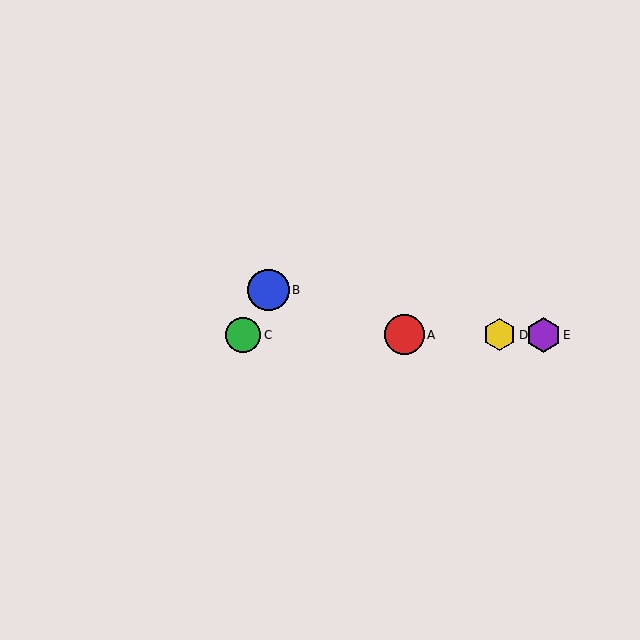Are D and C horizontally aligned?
Yes, both are at y≈335.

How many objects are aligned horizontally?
4 objects (A, C, D, E) are aligned horizontally.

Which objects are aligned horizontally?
Objects A, C, D, E are aligned horizontally.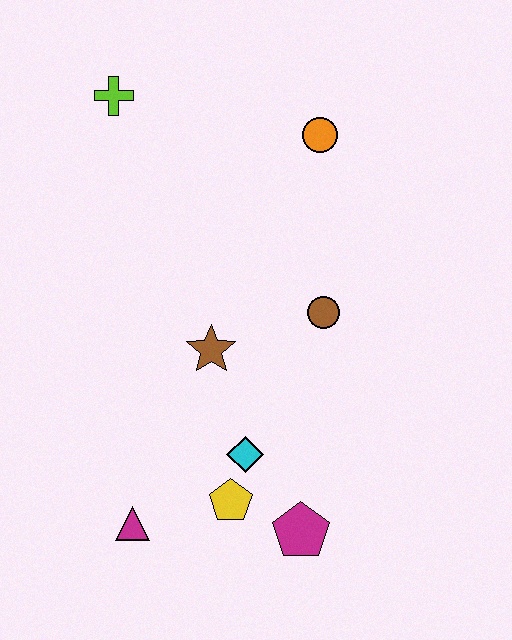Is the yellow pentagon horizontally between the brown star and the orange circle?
Yes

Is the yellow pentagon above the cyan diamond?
No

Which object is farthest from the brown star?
The lime cross is farthest from the brown star.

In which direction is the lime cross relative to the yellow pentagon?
The lime cross is above the yellow pentagon.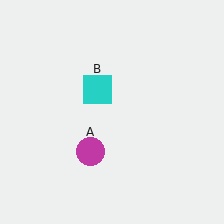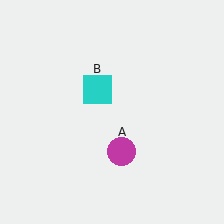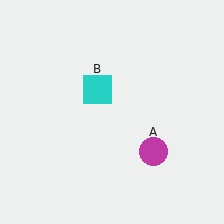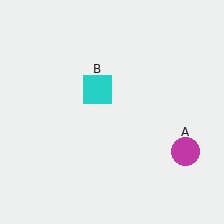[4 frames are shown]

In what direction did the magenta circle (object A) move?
The magenta circle (object A) moved right.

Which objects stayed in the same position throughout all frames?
Cyan square (object B) remained stationary.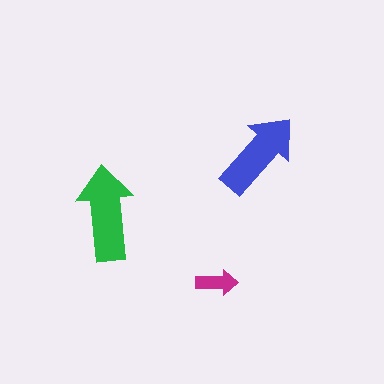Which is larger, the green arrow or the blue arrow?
The green one.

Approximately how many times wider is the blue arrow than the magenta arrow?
About 2 times wider.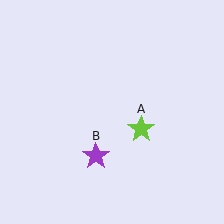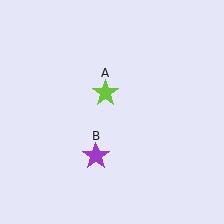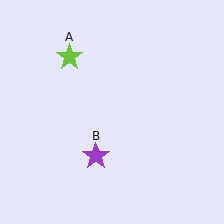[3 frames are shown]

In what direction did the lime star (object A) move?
The lime star (object A) moved up and to the left.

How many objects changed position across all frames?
1 object changed position: lime star (object A).